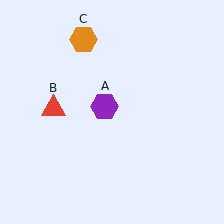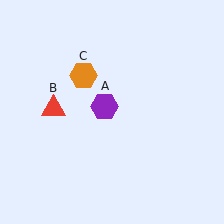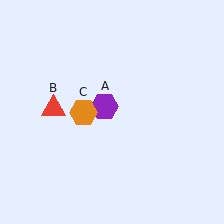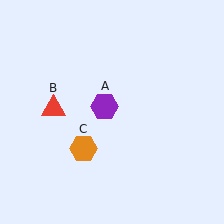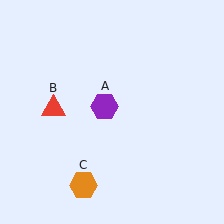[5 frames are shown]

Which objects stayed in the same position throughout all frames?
Purple hexagon (object A) and red triangle (object B) remained stationary.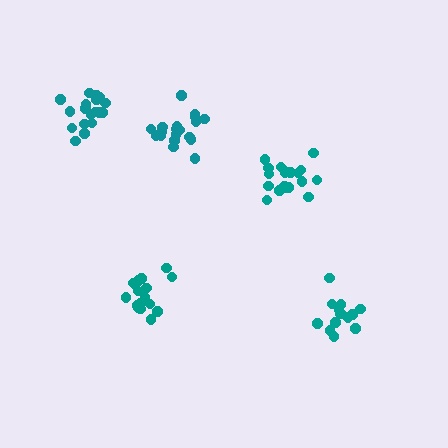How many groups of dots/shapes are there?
There are 5 groups.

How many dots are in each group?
Group 1: 13 dots, Group 2: 18 dots, Group 3: 19 dots, Group 4: 19 dots, Group 5: 18 dots (87 total).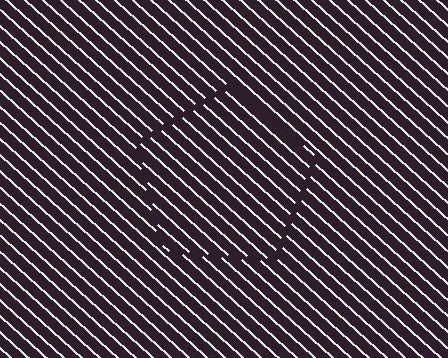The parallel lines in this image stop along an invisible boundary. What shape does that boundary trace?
An illusory pentagon. The interior of the shape contains the same grating, shifted by half a period — the contour is defined by the phase discontinuity where line-ends from the inner and outer gratings abut.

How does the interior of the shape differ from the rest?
The interior of the shape contains the same grating, shifted by half a period — the contour is defined by the phase discontinuity where line-ends from the inner and outer gratings abut.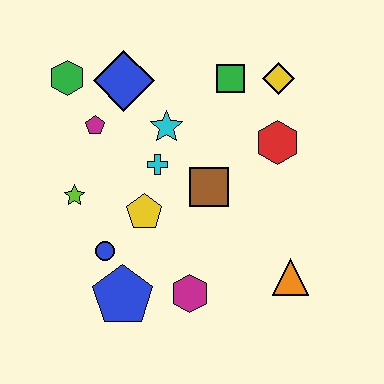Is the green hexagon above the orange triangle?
Yes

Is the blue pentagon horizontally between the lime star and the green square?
Yes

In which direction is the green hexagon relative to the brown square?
The green hexagon is to the left of the brown square.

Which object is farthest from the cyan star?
The orange triangle is farthest from the cyan star.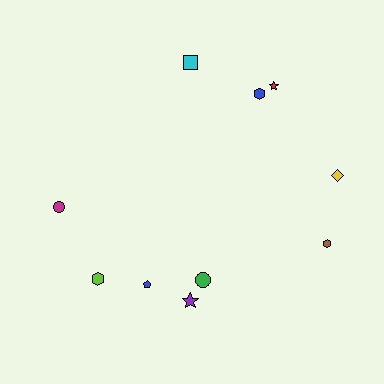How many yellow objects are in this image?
There is 1 yellow object.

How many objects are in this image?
There are 10 objects.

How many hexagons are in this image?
There are 3 hexagons.